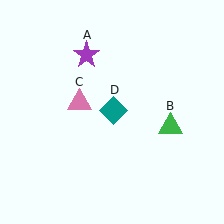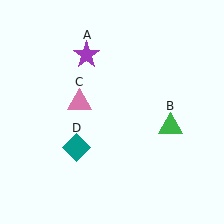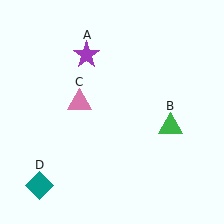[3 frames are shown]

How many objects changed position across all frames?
1 object changed position: teal diamond (object D).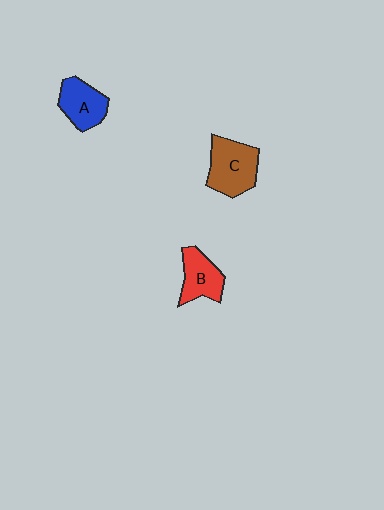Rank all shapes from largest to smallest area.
From largest to smallest: C (brown), A (blue), B (red).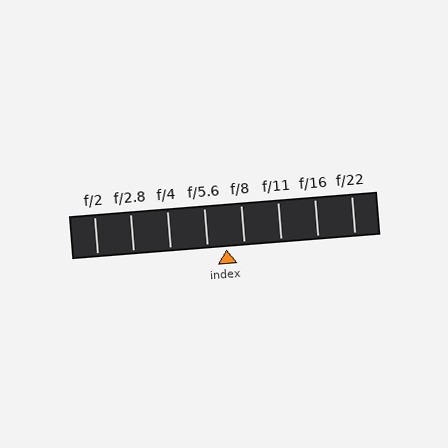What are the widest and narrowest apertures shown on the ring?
The widest aperture shown is f/2 and the narrowest is f/22.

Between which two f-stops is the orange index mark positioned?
The index mark is between f/5.6 and f/8.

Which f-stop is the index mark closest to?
The index mark is closest to f/8.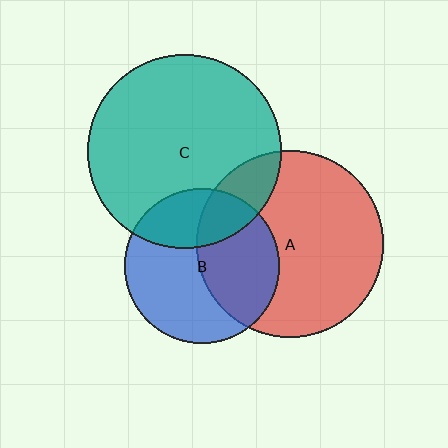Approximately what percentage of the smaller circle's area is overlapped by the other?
Approximately 15%.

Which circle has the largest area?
Circle C (teal).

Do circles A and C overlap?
Yes.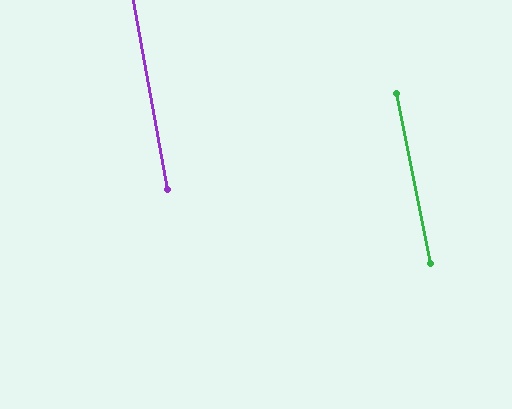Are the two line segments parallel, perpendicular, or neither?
Parallel — their directions differ by only 0.8°.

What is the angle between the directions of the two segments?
Approximately 1 degree.